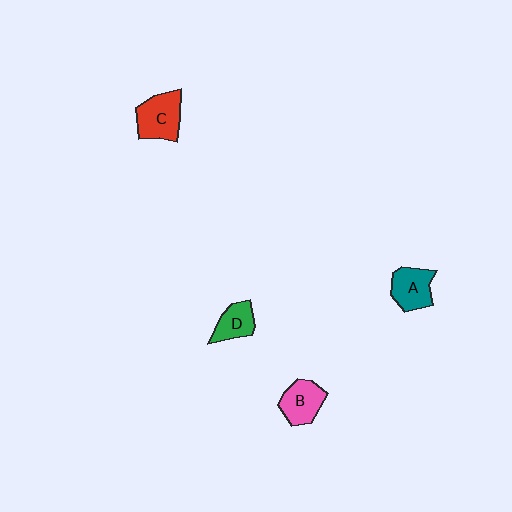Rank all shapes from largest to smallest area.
From largest to smallest: C (red), A (teal), B (pink), D (green).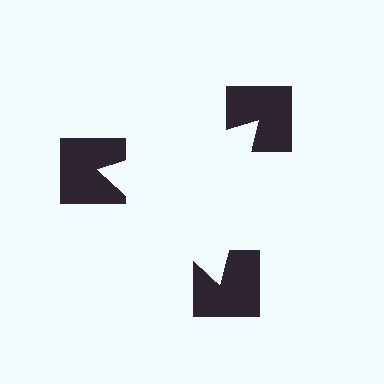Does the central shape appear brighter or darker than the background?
It typically appears slightly brighter than the background, even though no actual brightness change is drawn.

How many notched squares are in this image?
There are 3 — one at each vertex of the illusory triangle.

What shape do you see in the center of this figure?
An illusory triangle — its edges are inferred from the aligned wedge cuts in the notched squares, not physically drawn.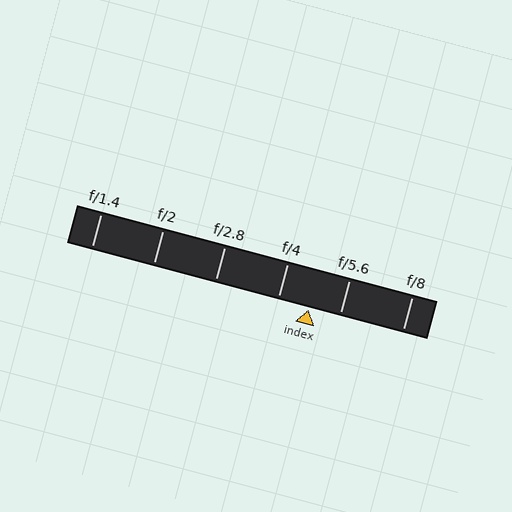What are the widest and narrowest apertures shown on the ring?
The widest aperture shown is f/1.4 and the narrowest is f/8.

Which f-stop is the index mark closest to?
The index mark is closest to f/4.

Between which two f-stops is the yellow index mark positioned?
The index mark is between f/4 and f/5.6.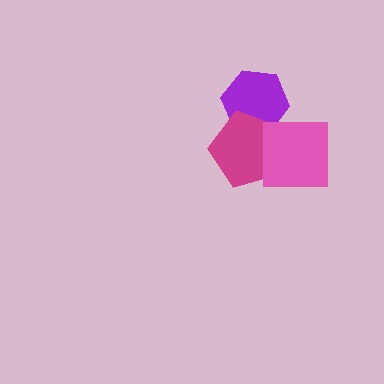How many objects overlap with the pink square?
1 object overlaps with the pink square.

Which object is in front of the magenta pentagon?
The pink square is in front of the magenta pentagon.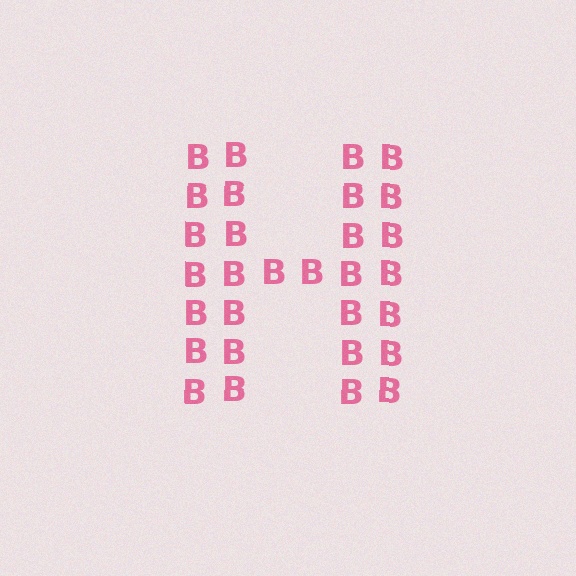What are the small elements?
The small elements are letter B's.